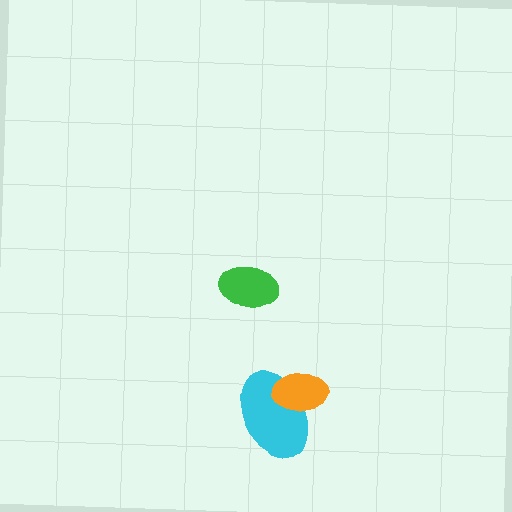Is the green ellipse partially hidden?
No, no other shape covers it.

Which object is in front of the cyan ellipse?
The orange ellipse is in front of the cyan ellipse.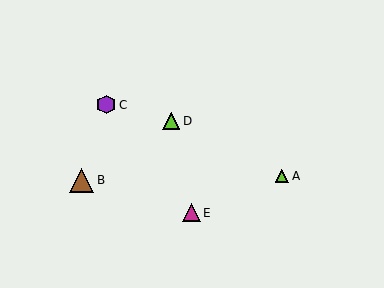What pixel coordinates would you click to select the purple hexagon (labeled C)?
Click at (106, 105) to select the purple hexagon C.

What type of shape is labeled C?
Shape C is a purple hexagon.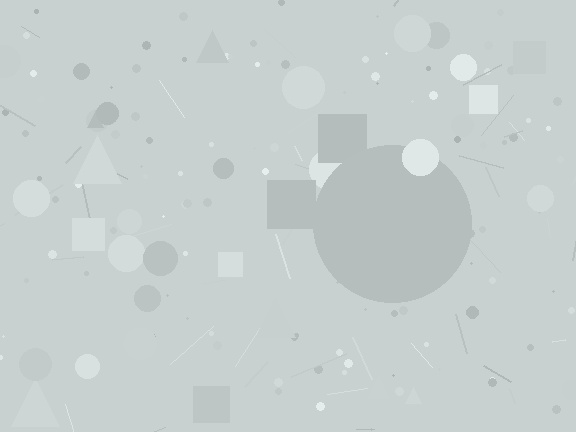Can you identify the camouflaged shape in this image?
The camouflaged shape is a circle.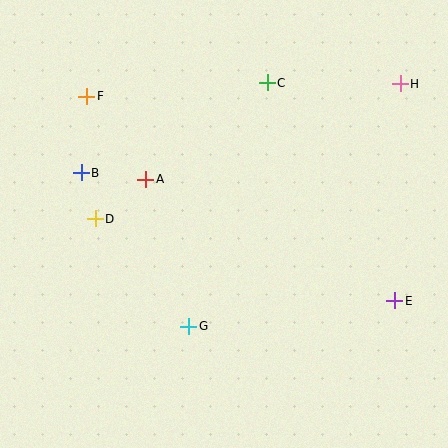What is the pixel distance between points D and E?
The distance between D and E is 311 pixels.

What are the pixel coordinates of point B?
Point B is at (81, 173).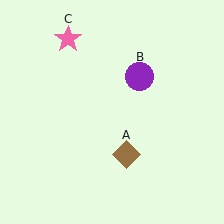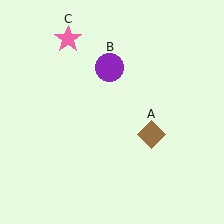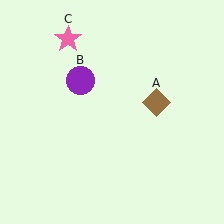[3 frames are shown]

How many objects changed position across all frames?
2 objects changed position: brown diamond (object A), purple circle (object B).